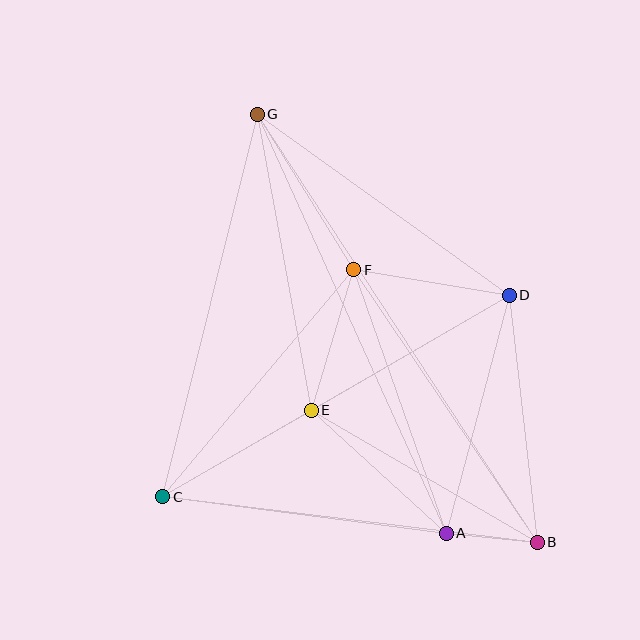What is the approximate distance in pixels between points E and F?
The distance between E and F is approximately 147 pixels.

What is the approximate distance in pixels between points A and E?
The distance between A and E is approximately 182 pixels.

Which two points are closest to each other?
Points A and B are closest to each other.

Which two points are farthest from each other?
Points B and G are farthest from each other.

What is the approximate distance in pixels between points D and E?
The distance between D and E is approximately 229 pixels.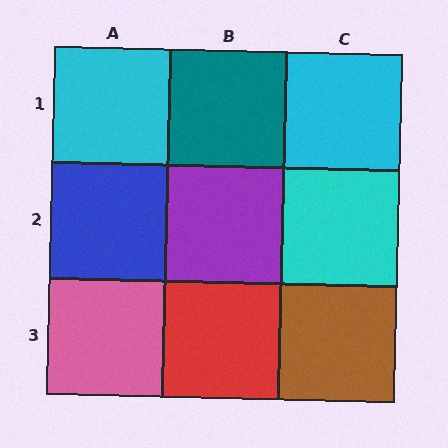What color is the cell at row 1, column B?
Teal.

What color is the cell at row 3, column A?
Pink.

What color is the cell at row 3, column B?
Red.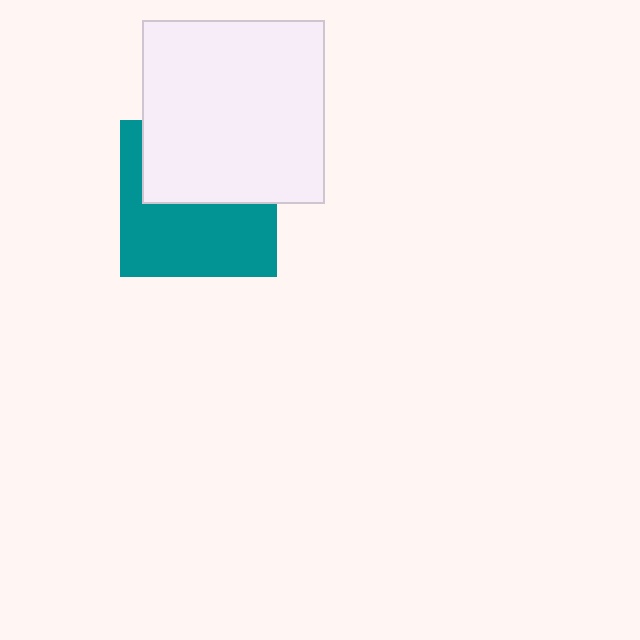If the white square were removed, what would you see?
You would see the complete teal square.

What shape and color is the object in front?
The object in front is a white square.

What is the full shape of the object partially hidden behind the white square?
The partially hidden object is a teal square.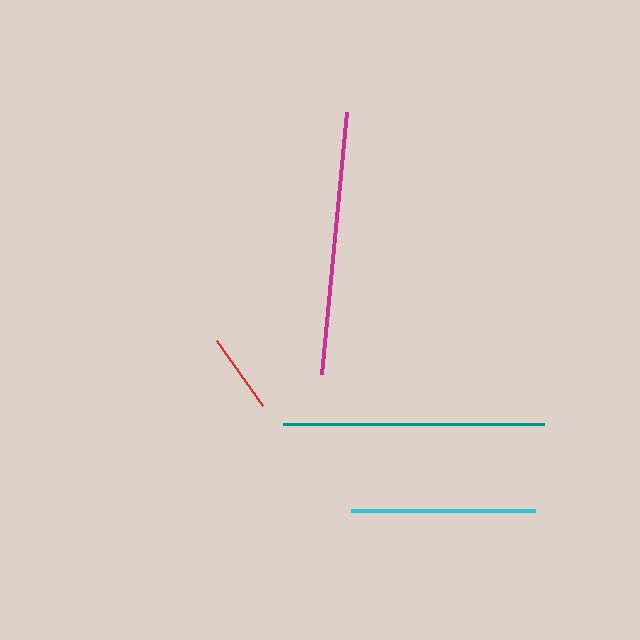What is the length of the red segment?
The red segment is approximately 80 pixels long.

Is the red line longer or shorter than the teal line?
The teal line is longer than the red line.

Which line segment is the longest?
The magenta line is the longest at approximately 263 pixels.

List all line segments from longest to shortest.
From longest to shortest: magenta, teal, cyan, red.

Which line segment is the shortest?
The red line is the shortest at approximately 80 pixels.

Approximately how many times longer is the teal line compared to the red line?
The teal line is approximately 3.3 times the length of the red line.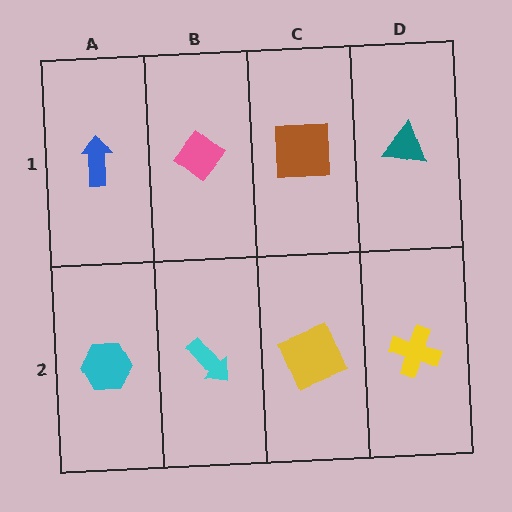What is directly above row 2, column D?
A teal triangle.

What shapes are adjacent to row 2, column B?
A pink diamond (row 1, column B), a cyan hexagon (row 2, column A), a yellow square (row 2, column C).